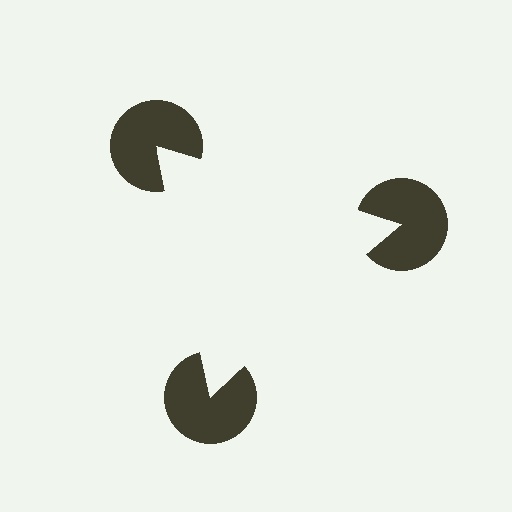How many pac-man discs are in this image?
There are 3 — one at each vertex of the illusory triangle.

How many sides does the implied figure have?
3 sides.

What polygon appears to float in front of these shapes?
An illusory triangle — its edges are inferred from the aligned wedge cuts in the pac-man discs, not physically drawn.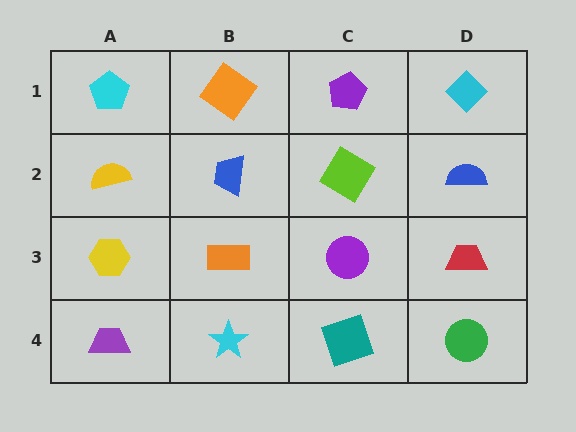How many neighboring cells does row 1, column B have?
3.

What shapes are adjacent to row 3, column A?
A yellow semicircle (row 2, column A), a purple trapezoid (row 4, column A), an orange rectangle (row 3, column B).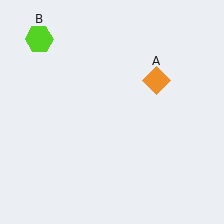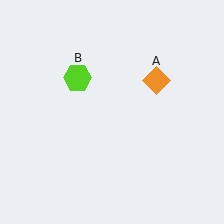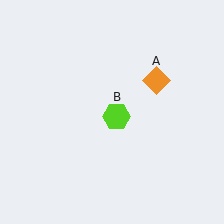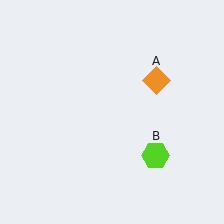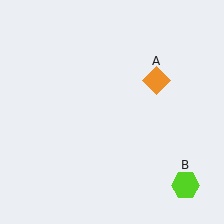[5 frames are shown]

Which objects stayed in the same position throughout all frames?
Orange diamond (object A) remained stationary.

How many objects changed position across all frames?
1 object changed position: lime hexagon (object B).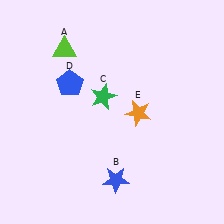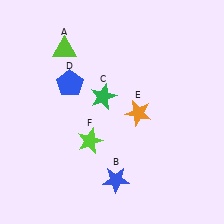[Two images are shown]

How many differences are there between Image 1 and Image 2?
There is 1 difference between the two images.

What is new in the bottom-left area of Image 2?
A lime star (F) was added in the bottom-left area of Image 2.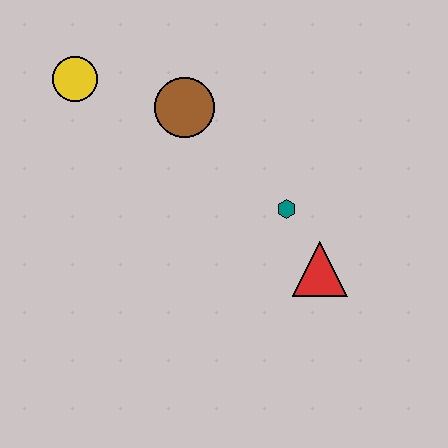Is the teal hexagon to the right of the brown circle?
Yes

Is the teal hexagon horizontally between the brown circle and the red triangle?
Yes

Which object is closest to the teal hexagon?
The red triangle is closest to the teal hexagon.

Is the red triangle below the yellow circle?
Yes